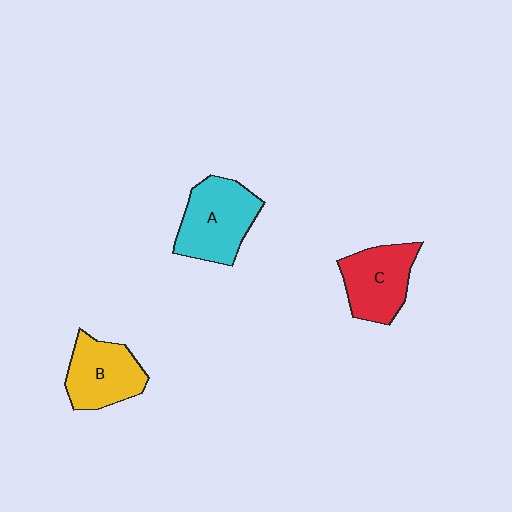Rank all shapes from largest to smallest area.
From largest to smallest: A (cyan), C (red), B (yellow).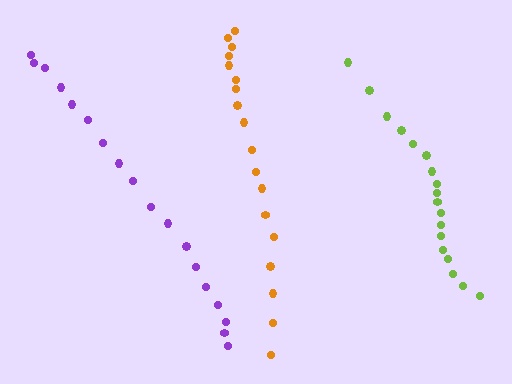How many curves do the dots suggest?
There are 3 distinct paths.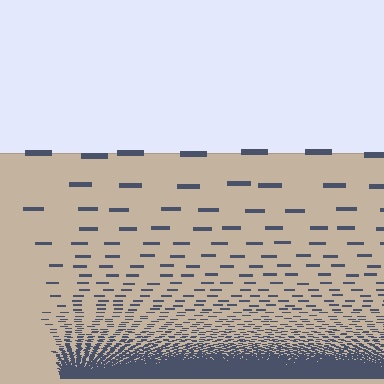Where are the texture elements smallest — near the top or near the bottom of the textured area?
Near the bottom.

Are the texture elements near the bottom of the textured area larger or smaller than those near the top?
Smaller. The gradient is inverted — elements near the bottom are smaller and denser.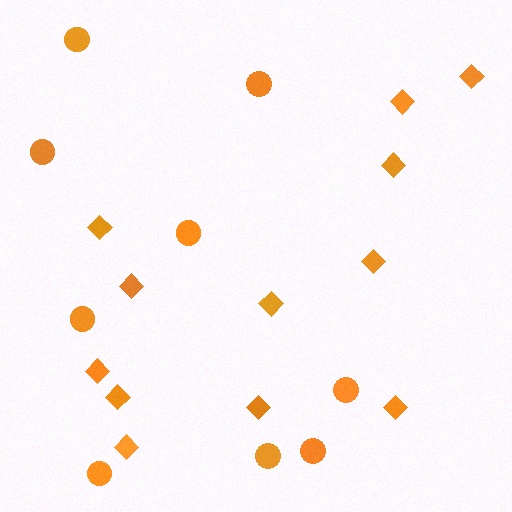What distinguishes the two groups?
There are 2 groups: one group of circles (9) and one group of diamonds (12).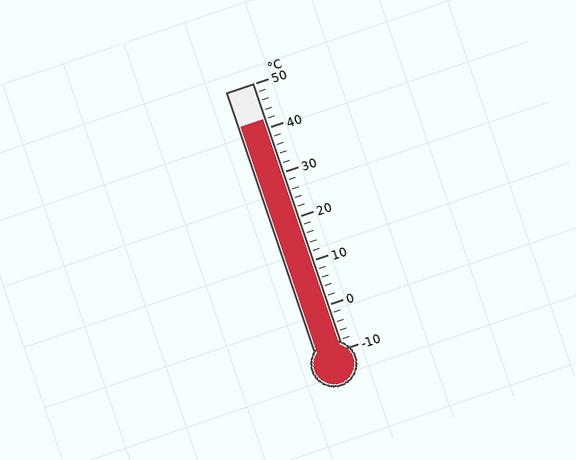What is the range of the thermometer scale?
The thermometer scale ranges from -10°C to 50°C.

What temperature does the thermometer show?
The thermometer shows approximately 42°C.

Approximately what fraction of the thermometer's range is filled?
The thermometer is filled to approximately 85% of its range.